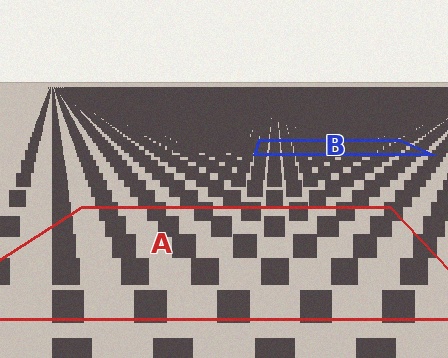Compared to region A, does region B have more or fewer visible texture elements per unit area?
Region B has more texture elements per unit area — they are packed more densely because it is farther away.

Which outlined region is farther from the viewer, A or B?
Region B is farther from the viewer — the texture elements inside it appear smaller and more densely packed.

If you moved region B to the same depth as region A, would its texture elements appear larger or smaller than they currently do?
They would appear larger. At a closer depth, the same texture elements are projected at a bigger on-screen size.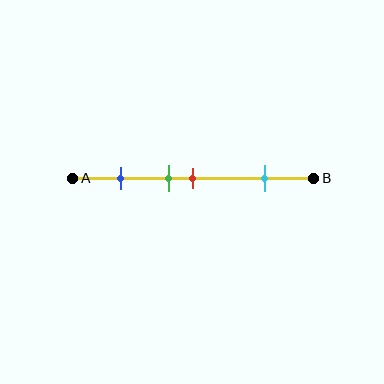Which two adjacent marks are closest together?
The green and red marks are the closest adjacent pair.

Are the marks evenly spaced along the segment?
No, the marks are not evenly spaced.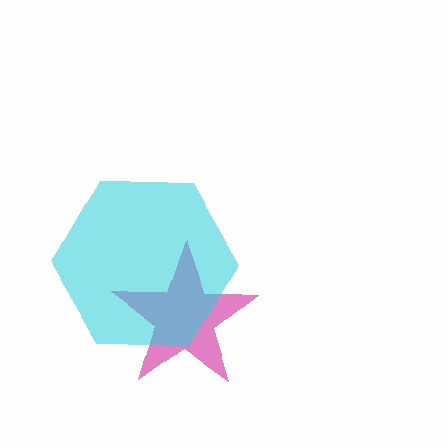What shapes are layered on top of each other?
The layered shapes are: a magenta star, a cyan hexagon.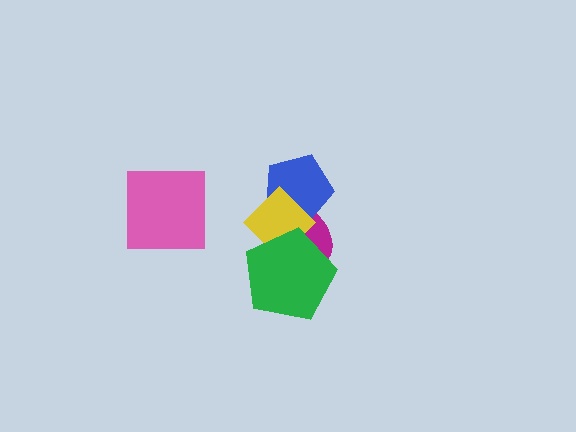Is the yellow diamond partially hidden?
Yes, it is partially covered by another shape.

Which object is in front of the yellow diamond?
The green pentagon is in front of the yellow diamond.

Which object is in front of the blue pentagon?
The yellow diamond is in front of the blue pentagon.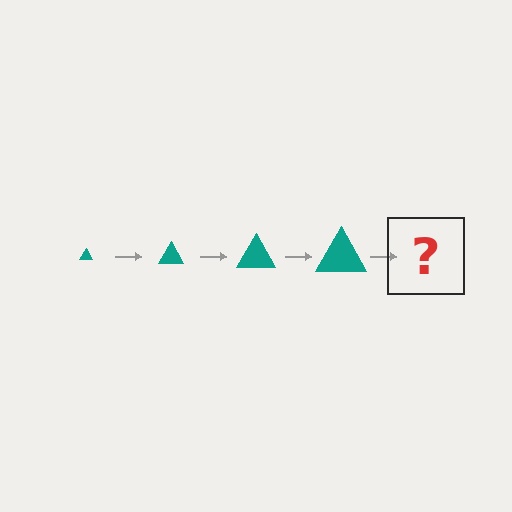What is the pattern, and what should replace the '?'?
The pattern is that the triangle gets progressively larger each step. The '?' should be a teal triangle, larger than the previous one.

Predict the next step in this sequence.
The next step is a teal triangle, larger than the previous one.